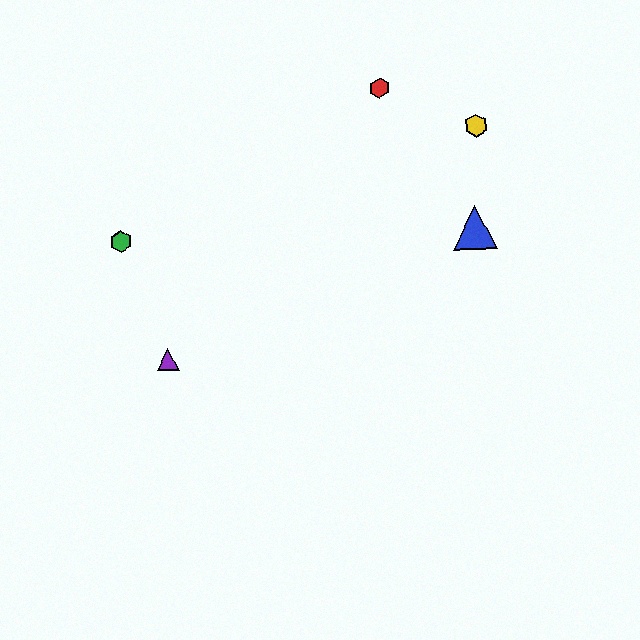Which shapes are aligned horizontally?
The blue triangle, the green hexagon are aligned horizontally.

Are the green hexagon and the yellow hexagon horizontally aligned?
No, the green hexagon is at y≈241 and the yellow hexagon is at y≈126.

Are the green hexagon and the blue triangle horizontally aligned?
Yes, both are at y≈241.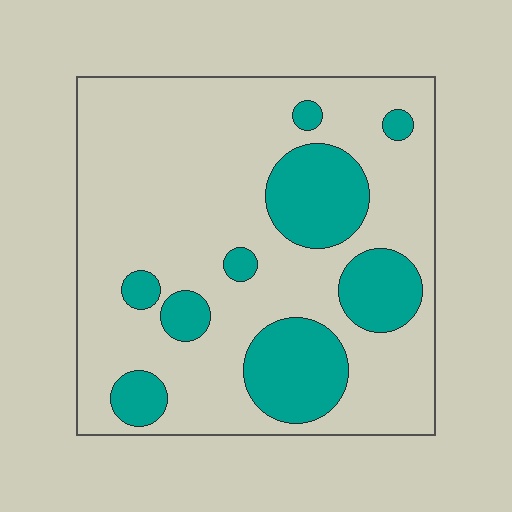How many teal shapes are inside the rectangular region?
9.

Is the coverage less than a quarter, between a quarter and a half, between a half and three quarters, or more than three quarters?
Less than a quarter.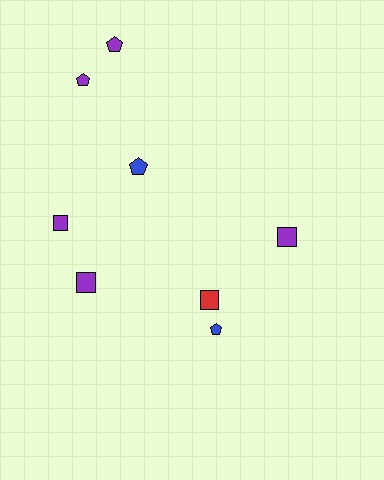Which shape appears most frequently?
Pentagon, with 4 objects.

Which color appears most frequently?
Purple, with 5 objects.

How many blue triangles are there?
There are no blue triangles.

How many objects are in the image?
There are 8 objects.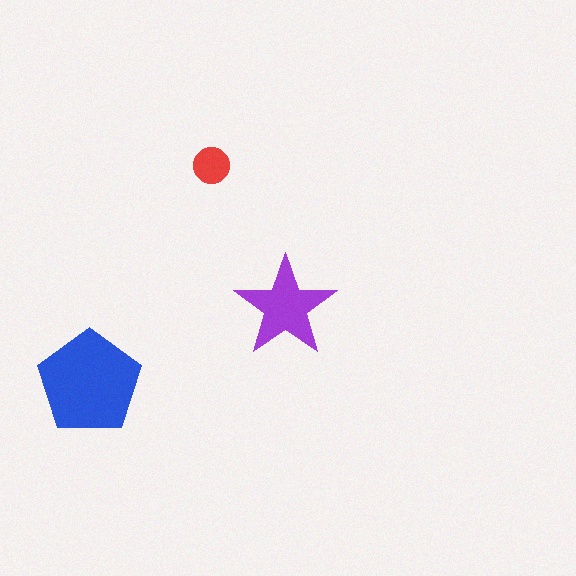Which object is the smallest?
The red circle.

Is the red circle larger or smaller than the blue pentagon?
Smaller.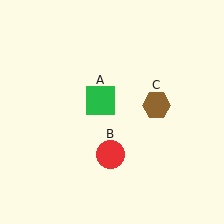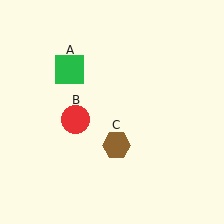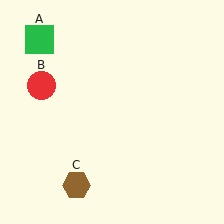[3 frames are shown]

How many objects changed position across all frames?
3 objects changed position: green square (object A), red circle (object B), brown hexagon (object C).